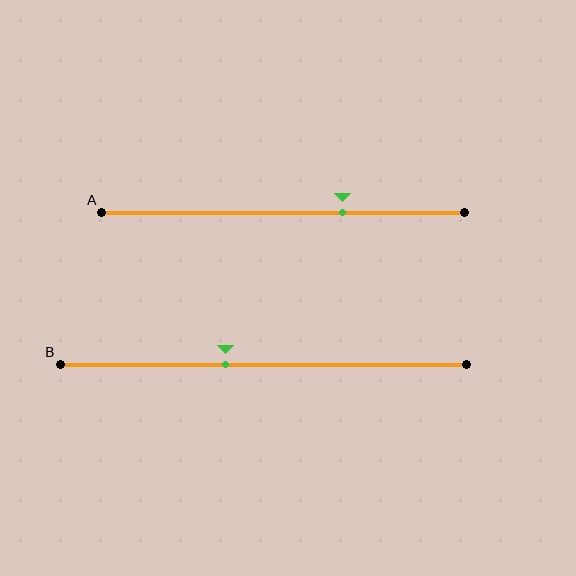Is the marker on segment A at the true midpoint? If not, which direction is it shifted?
No, the marker on segment A is shifted to the right by about 16% of the segment length.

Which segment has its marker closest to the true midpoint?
Segment B has its marker closest to the true midpoint.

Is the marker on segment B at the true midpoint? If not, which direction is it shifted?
No, the marker on segment B is shifted to the left by about 9% of the segment length.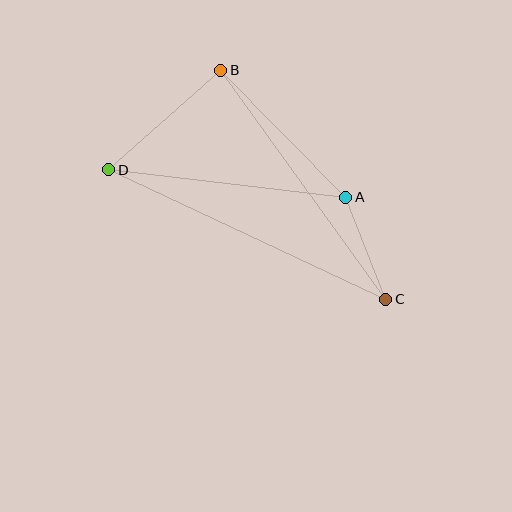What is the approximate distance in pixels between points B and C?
The distance between B and C is approximately 282 pixels.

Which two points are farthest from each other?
Points C and D are farthest from each other.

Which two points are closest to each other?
Points A and C are closest to each other.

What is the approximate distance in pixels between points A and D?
The distance between A and D is approximately 239 pixels.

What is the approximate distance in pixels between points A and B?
The distance between A and B is approximately 178 pixels.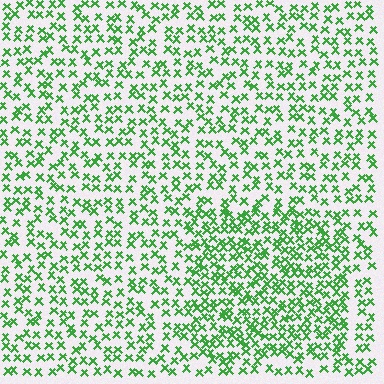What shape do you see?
I see a rectangle.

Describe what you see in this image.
The image contains small green elements arranged at two different densities. A rectangle-shaped region is visible where the elements are more densely packed than the surrounding area.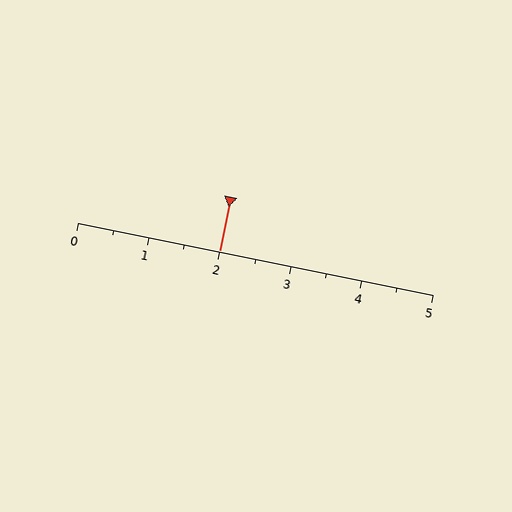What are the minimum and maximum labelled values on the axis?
The axis runs from 0 to 5.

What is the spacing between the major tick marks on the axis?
The major ticks are spaced 1 apart.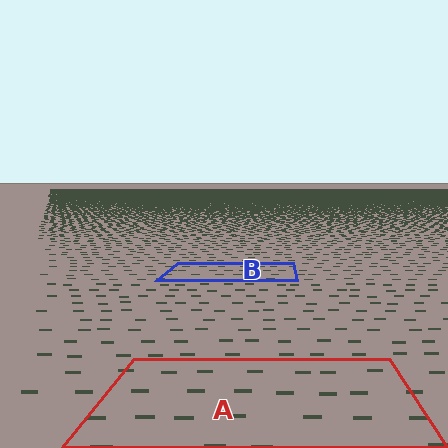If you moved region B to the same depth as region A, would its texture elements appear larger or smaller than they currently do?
They would appear larger. At a closer depth, the same texture elements are projected at a bigger on-screen size.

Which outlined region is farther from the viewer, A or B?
Region B is farther from the viewer — the texture elements inside it appear smaller and more densely packed.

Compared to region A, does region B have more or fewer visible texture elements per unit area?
Region B has more texture elements per unit area — they are packed more densely because it is farther away.